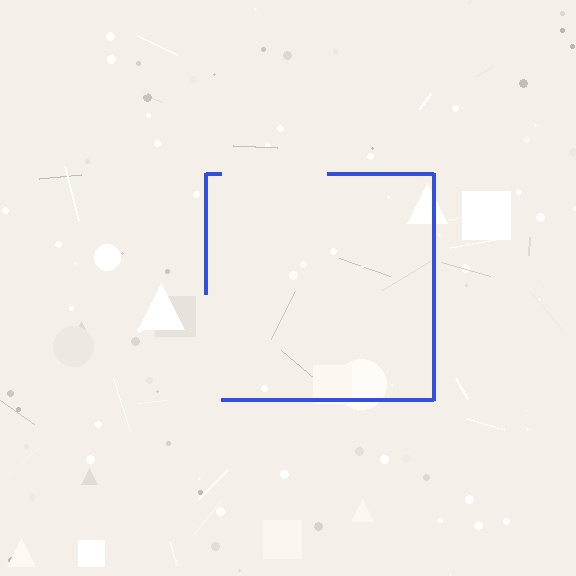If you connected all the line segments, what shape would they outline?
They would outline a square.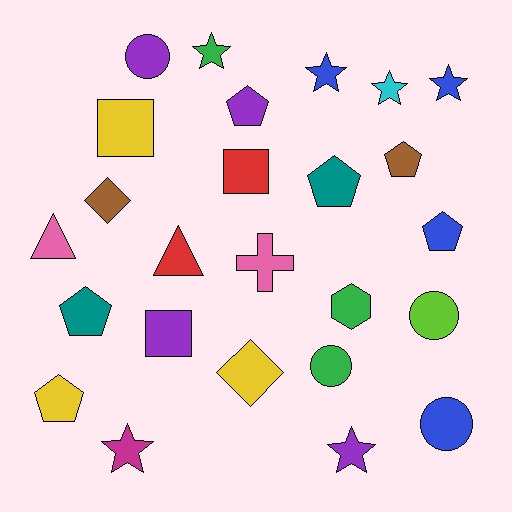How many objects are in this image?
There are 25 objects.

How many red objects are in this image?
There are 2 red objects.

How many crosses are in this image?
There is 1 cross.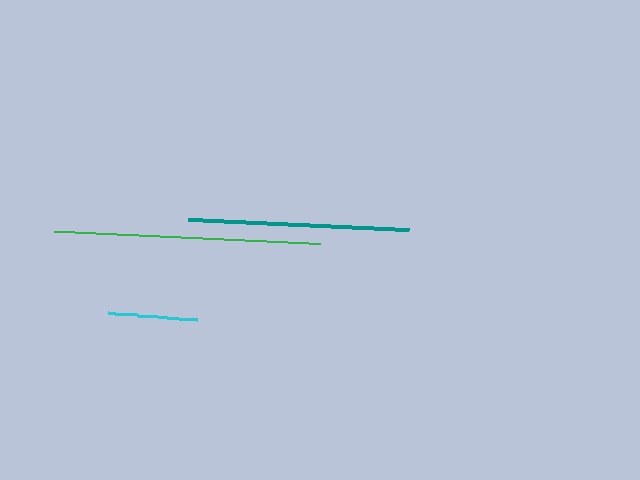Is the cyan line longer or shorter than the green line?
The green line is longer than the cyan line.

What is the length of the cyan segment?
The cyan segment is approximately 88 pixels long.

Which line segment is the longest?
The green line is the longest at approximately 266 pixels.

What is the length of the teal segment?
The teal segment is approximately 221 pixels long.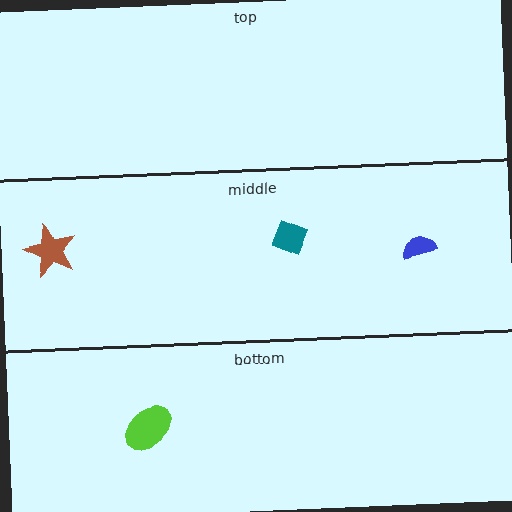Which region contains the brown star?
The middle region.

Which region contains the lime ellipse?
The bottom region.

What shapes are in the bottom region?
The lime ellipse.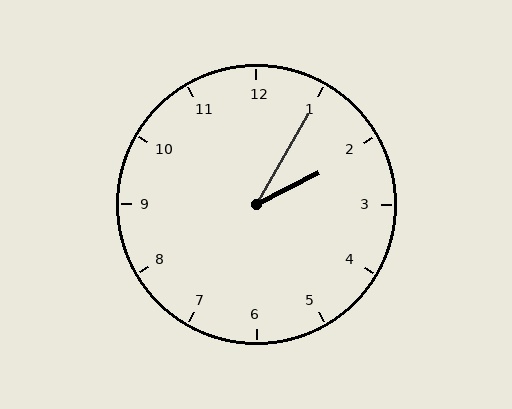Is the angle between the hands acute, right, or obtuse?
It is acute.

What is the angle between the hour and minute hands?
Approximately 32 degrees.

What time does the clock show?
2:05.